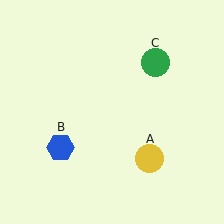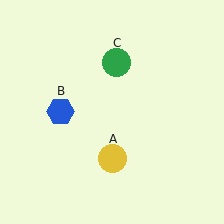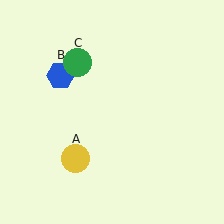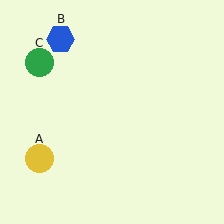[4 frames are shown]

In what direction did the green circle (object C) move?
The green circle (object C) moved left.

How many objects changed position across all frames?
3 objects changed position: yellow circle (object A), blue hexagon (object B), green circle (object C).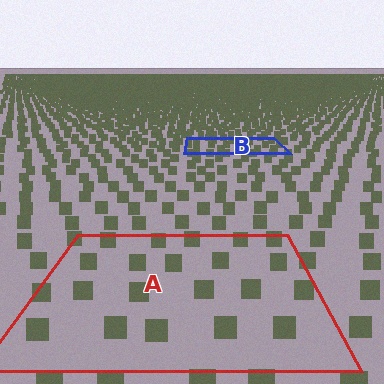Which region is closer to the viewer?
Region A is closer. The texture elements there are larger and more spread out.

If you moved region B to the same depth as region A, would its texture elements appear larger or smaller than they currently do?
They would appear larger. At a closer depth, the same texture elements are projected at a bigger on-screen size.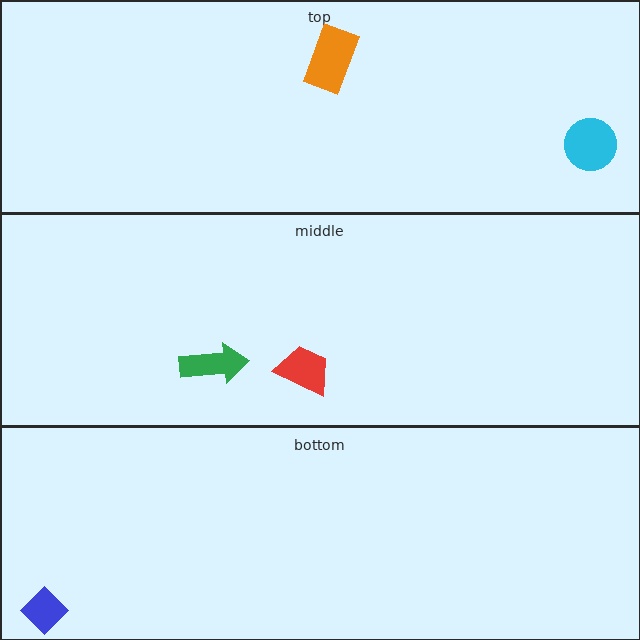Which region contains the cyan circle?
The top region.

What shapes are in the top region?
The cyan circle, the orange rectangle.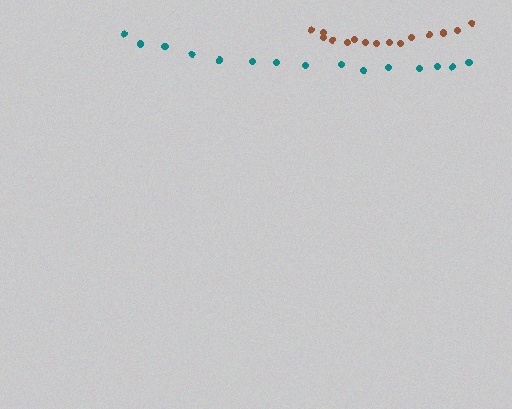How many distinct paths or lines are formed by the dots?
There are 2 distinct paths.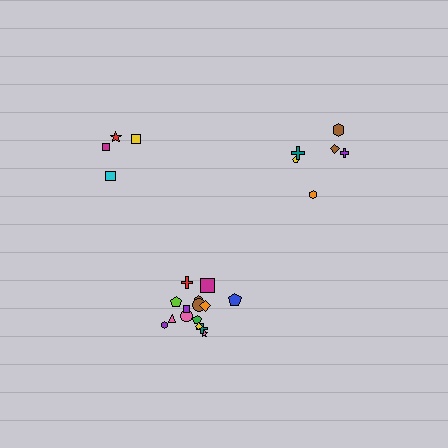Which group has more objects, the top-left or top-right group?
The top-right group.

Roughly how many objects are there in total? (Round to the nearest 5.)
Roughly 25 objects in total.